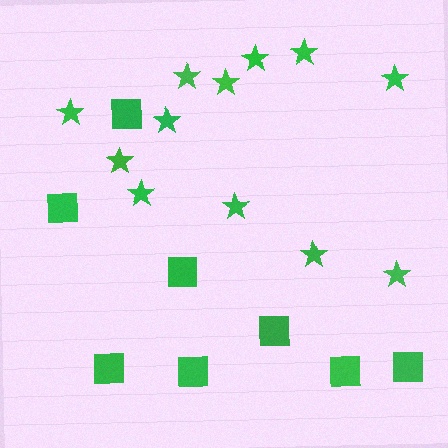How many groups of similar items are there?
There are 2 groups: one group of squares (8) and one group of stars (12).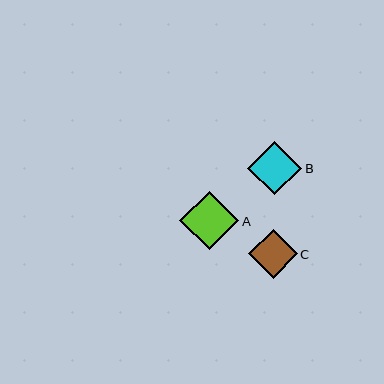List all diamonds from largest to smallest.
From largest to smallest: A, B, C.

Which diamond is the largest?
Diamond A is the largest with a size of approximately 59 pixels.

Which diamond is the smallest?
Diamond C is the smallest with a size of approximately 49 pixels.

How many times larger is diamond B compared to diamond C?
Diamond B is approximately 1.1 times the size of diamond C.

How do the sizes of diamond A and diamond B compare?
Diamond A and diamond B are approximately the same size.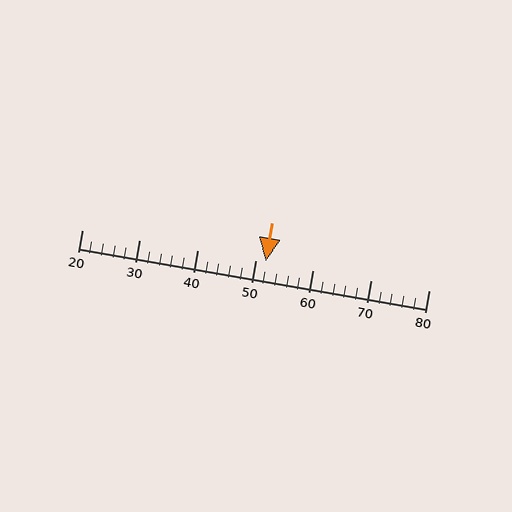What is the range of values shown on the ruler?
The ruler shows values from 20 to 80.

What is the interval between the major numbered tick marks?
The major tick marks are spaced 10 units apart.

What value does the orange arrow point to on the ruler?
The orange arrow points to approximately 52.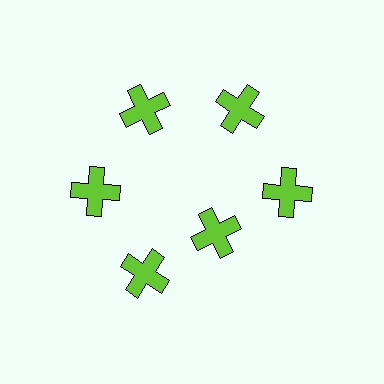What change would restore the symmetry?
The symmetry would be restored by moving it outward, back onto the ring so that all 6 crosses sit at equal angles and equal distance from the center.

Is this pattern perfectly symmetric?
No. The 6 lime crosses are arranged in a ring, but one element near the 5 o'clock position is pulled inward toward the center, breaking the 6-fold rotational symmetry.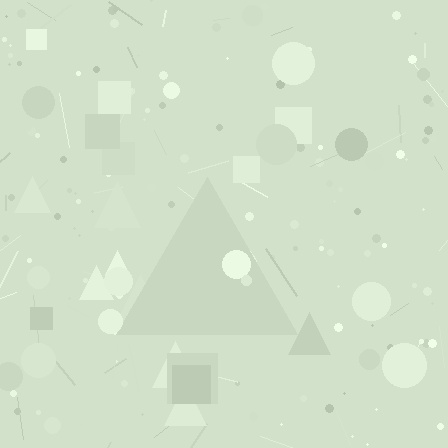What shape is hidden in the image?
A triangle is hidden in the image.